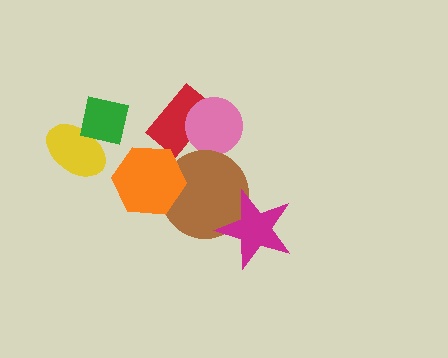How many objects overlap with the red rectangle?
1 object overlaps with the red rectangle.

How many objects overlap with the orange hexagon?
1 object overlaps with the orange hexagon.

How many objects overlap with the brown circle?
2 objects overlap with the brown circle.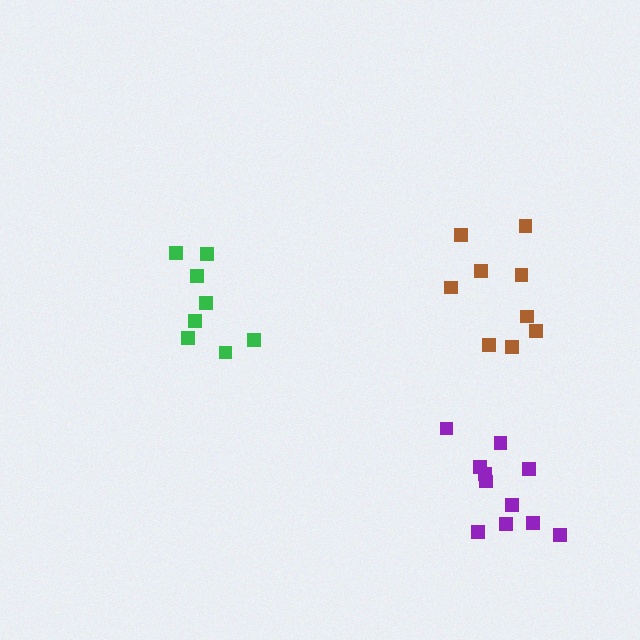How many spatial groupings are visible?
There are 3 spatial groupings.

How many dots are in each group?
Group 1: 8 dots, Group 2: 11 dots, Group 3: 9 dots (28 total).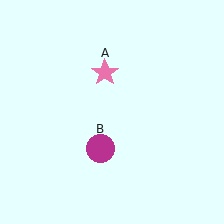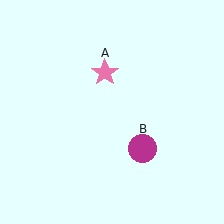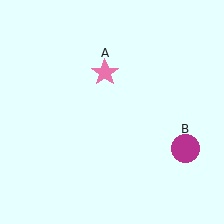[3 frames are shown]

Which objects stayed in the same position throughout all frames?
Pink star (object A) remained stationary.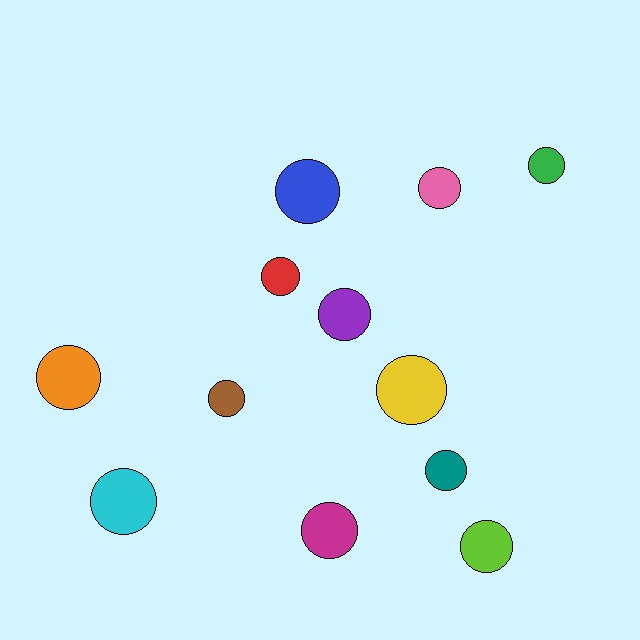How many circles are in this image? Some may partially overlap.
There are 12 circles.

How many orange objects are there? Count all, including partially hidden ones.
There is 1 orange object.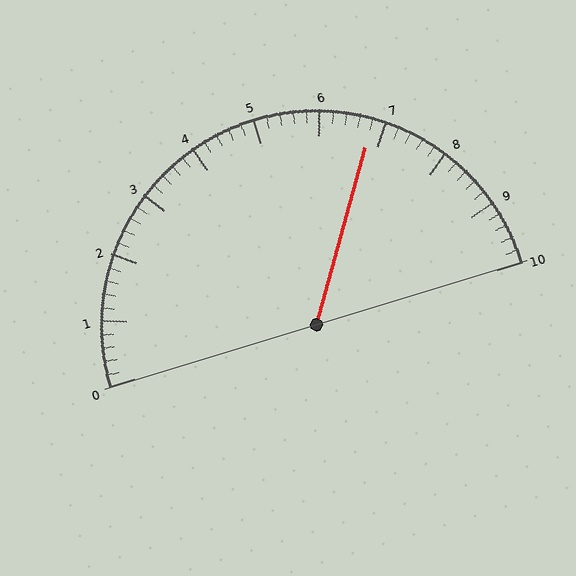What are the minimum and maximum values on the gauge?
The gauge ranges from 0 to 10.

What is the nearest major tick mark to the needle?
The nearest major tick mark is 7.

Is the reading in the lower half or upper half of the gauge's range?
The reading is in the upper half of the range (0 to 10).